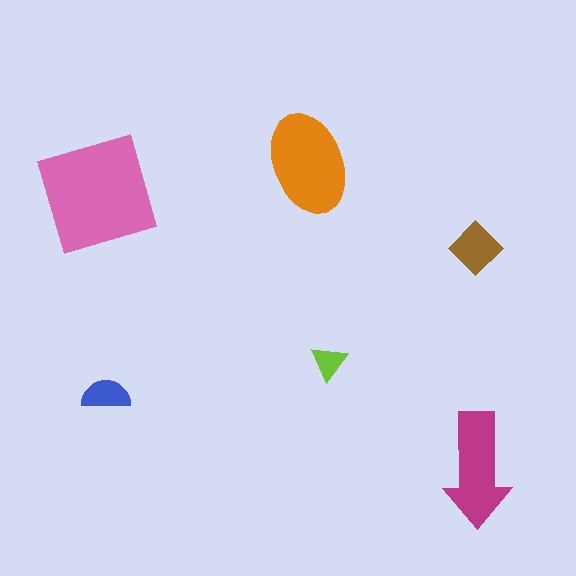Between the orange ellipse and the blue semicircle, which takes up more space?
The orange ellipse.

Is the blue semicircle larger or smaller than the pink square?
Smaller.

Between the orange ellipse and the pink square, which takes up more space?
The pink square.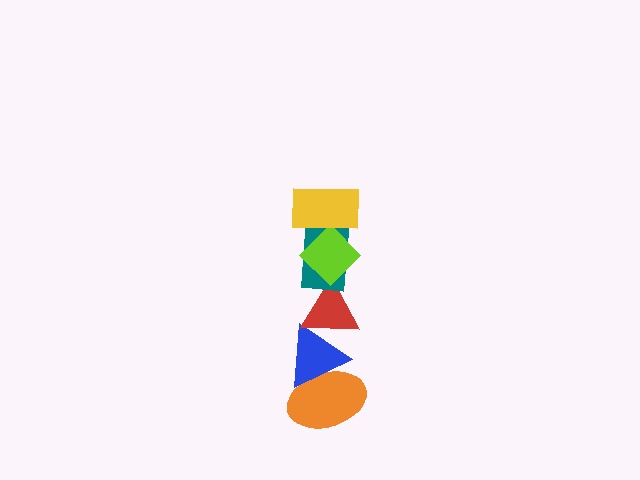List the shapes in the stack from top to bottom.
From top to bottom: the yellow rectangle, the lime diamond, the teal rectangle, the red triangle, the blue triangle, the orange ellipse.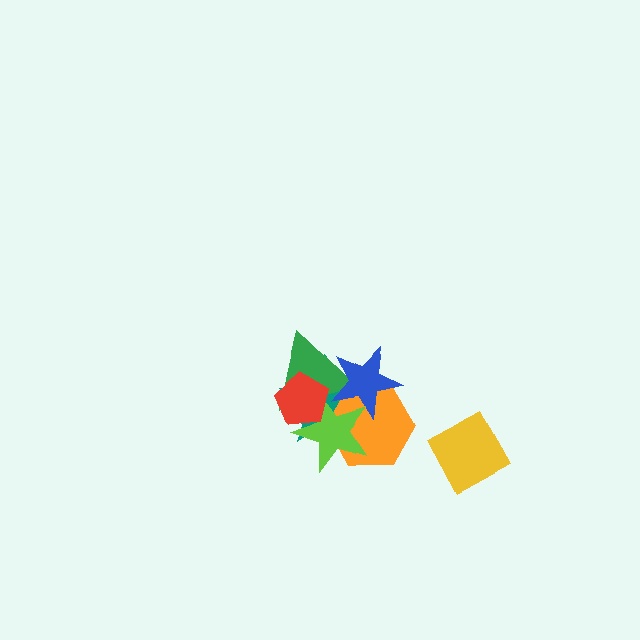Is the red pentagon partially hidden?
No, no other shape covers it.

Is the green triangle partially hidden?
Yes, it is partially covered by another shape.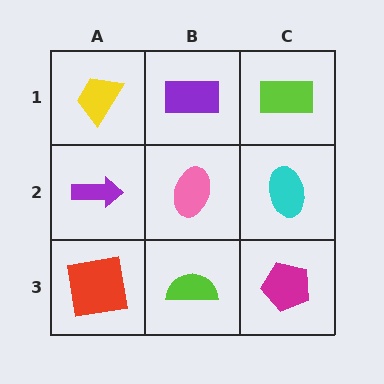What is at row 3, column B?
A lime semicircle.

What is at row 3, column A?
A red square.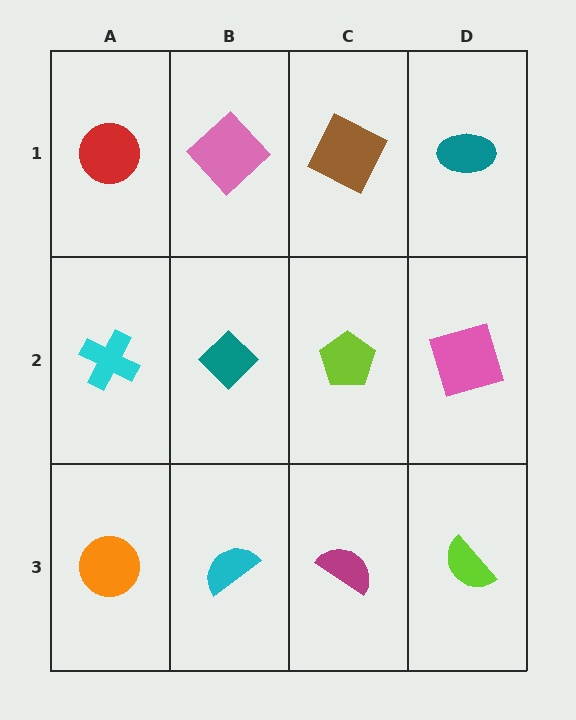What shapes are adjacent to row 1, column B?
A teal diamond (row 2, column B), a red circle (row 1, column A), a brown square (row 1, column C).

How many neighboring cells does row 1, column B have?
3.